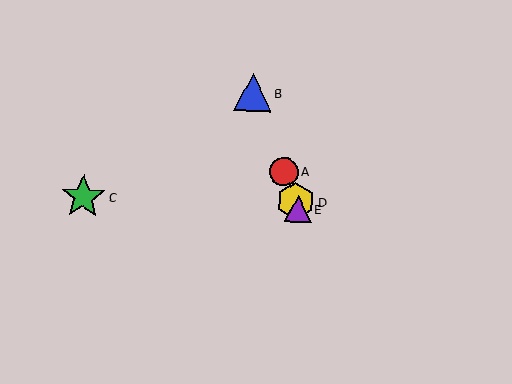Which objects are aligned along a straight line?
Objects A, B, D, E are aligned along a straight line.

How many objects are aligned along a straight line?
4 objects (A, B, D, E) are aligned along a straight line.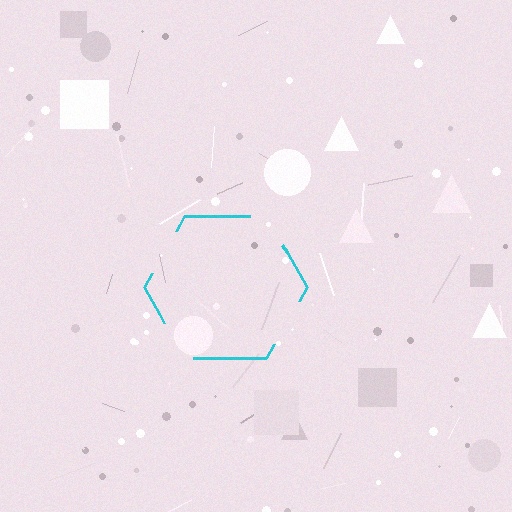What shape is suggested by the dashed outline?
The dashed outline suggests a hexagon.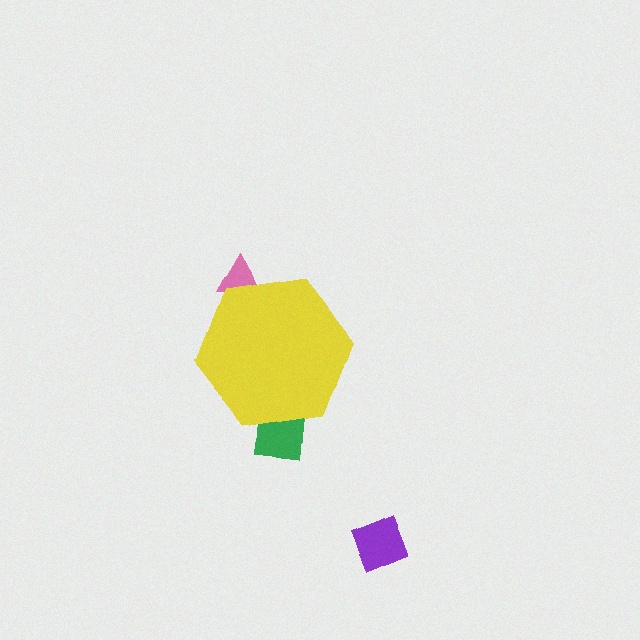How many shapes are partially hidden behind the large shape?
2 shapes are partially hidden.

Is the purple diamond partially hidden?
No, the purple diamond is fully visible.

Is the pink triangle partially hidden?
Yes, the pink triangle is partially hidden behind the yellow hexagon.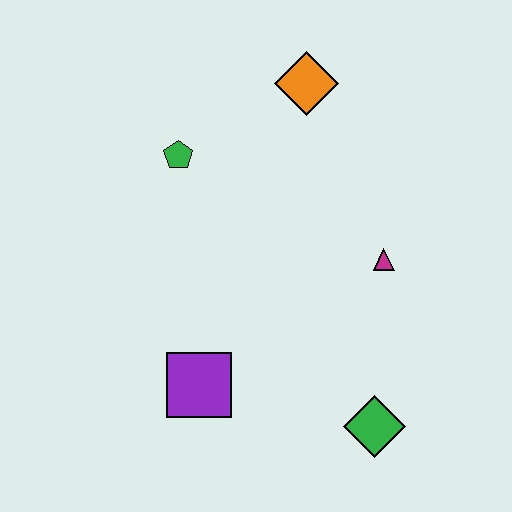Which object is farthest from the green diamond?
The orange diamond is farthest from the green diamond.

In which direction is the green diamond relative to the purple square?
The green diamond is to the right of the purple square.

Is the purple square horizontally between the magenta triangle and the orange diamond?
No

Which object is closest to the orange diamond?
The green pentagon is closest to the orange diamond.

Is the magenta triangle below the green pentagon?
Yes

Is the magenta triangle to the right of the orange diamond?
Yes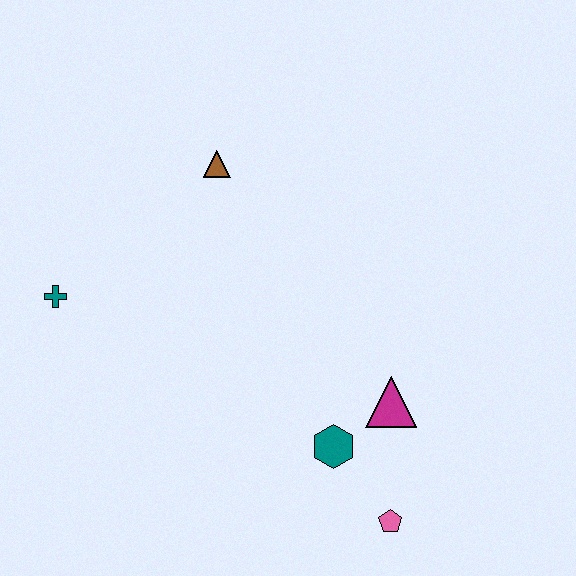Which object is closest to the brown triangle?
The teal cross is closest to the brown triangle.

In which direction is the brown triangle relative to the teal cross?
The brown triangle is to the right of the teal cross.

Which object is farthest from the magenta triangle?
The teal cross is farthest from the magenta triangle.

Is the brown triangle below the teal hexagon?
No